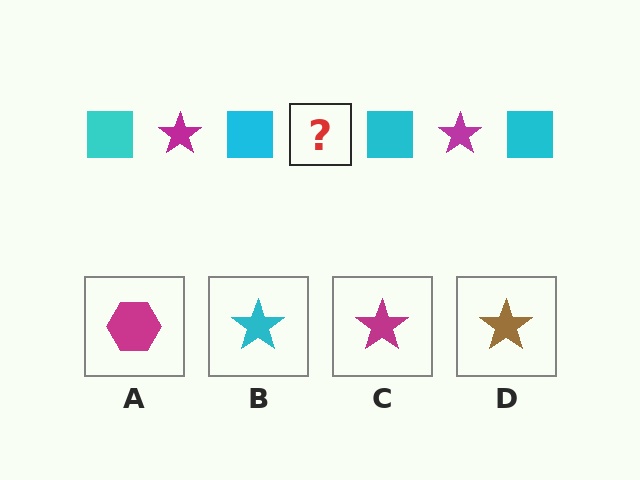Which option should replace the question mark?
Option C.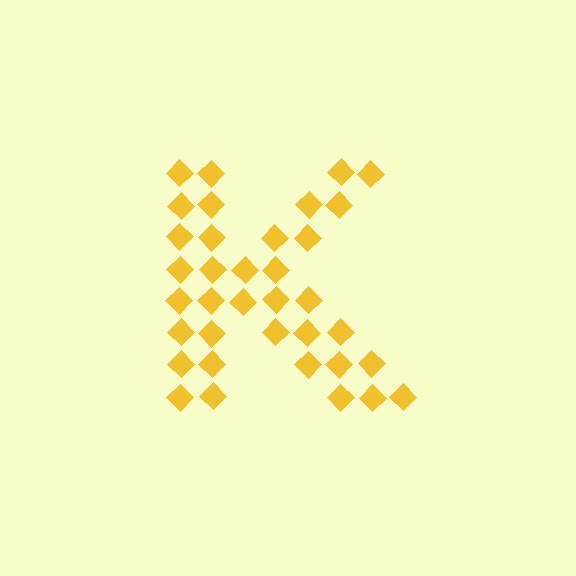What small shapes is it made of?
It is made of small diamonds.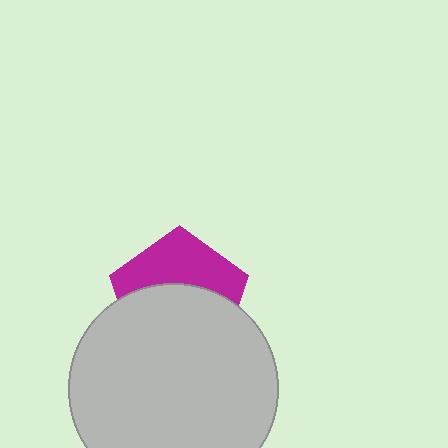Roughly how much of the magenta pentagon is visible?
A small part of it is visible (roughly 43%).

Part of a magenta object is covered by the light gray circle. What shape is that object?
It is a pentagon.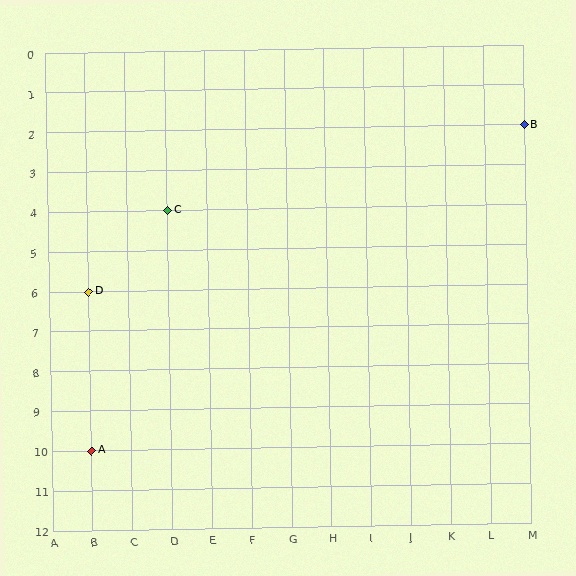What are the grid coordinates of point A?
Point A is at grid coordinates (B, 10).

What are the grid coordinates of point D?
Point D is at grid coordinates (B, 6).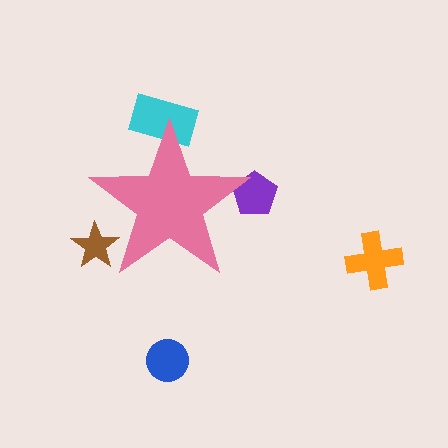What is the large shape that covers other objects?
A pink star.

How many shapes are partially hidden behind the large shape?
3 shapes are partially hidden.